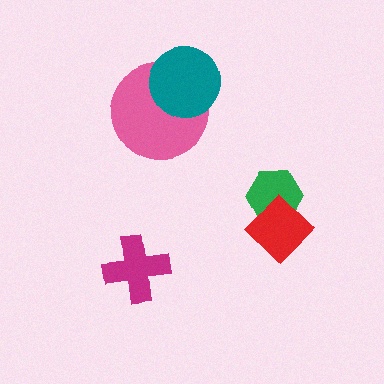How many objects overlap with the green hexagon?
1 object overlaps with the green hexagon.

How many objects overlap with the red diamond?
1 object overlaps with the red diamond.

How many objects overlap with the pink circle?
1 object overlaps with the pink circle.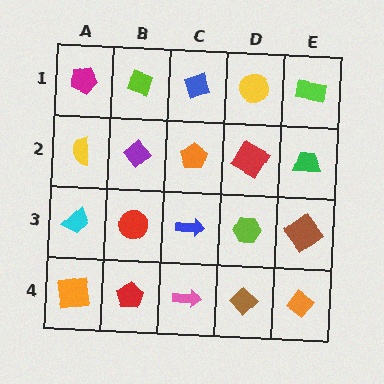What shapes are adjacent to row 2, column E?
A lime rectangle (row 1, column E), a brown diamond (row 3, column E), a red diamond (row 2, column D).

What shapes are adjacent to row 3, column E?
A green trapezoid (row 2, column E), an orange diamond (row 4, column E), a lime hexagon (row 3, column D).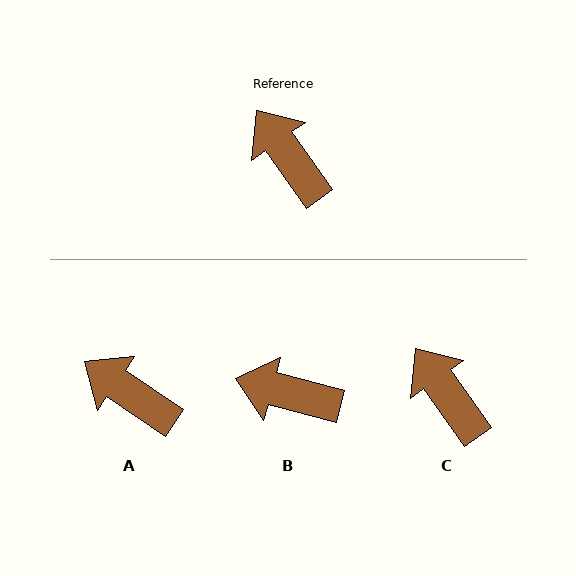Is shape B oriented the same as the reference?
No, it is off by about 40 degrees.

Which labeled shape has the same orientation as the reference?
C.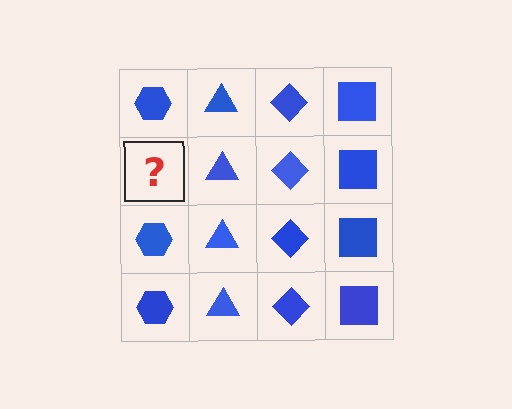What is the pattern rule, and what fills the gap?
The rule is that each column has a consistent shape. The gap should be filled with a blue hexagon.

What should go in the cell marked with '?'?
The missing cell should contain a blue hexagon.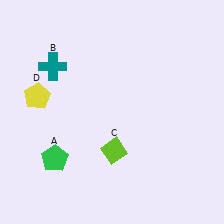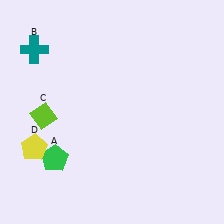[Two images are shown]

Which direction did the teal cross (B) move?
The teal cross (B) moved left.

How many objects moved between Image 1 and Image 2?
3 objects moved between the two images.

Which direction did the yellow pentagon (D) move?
The yellow pentagon (D) moved down.